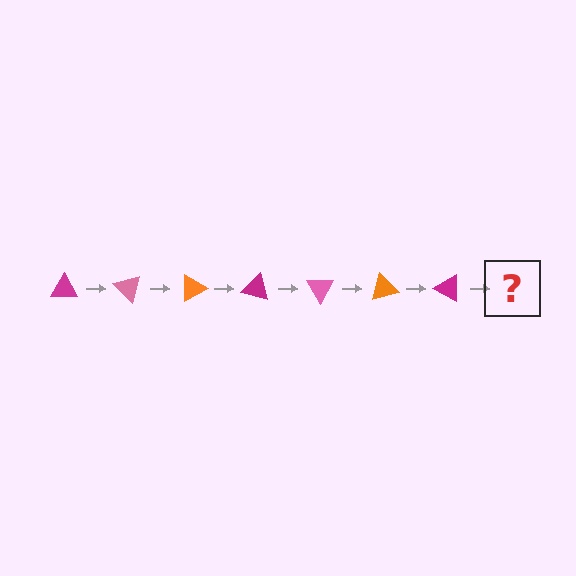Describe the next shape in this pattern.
It should be a pink triangle, rotated 315 degrees from the start.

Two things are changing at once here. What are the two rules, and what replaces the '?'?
The two rules are that it rotates 45 degrees each step and the color cycles through magenta, pink, and orange. The '?' should be a pink triangle, rotated 315 degrees from the start.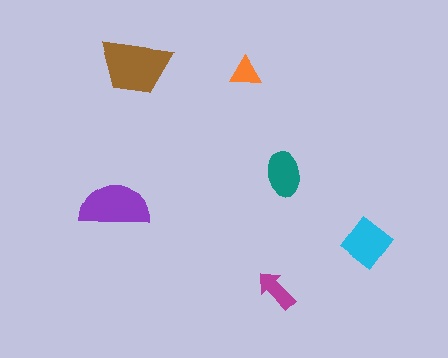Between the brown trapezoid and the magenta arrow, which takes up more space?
The brown trapezoid.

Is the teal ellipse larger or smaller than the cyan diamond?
Smaller.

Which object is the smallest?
The orange triangle.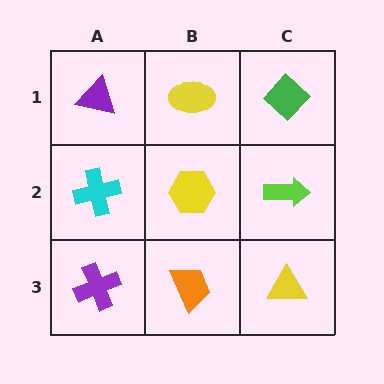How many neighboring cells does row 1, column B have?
3.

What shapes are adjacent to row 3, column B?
A yellow hexagon (row 2, column B), a purple cross (row 3, column A), a yellow triangle (row 3, column C).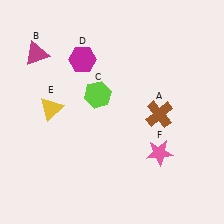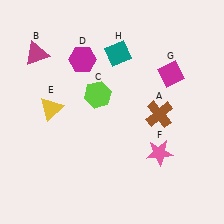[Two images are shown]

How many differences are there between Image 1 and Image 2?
There are 2 differences between the two images.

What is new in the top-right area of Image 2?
A magenta diamond (G) was added in the top-right area of Image 2.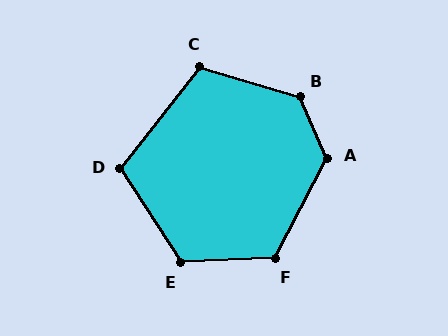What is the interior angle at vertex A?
Approximately 128 degrees (obtuse).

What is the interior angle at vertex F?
Approximately 120 degrees (obtuse).